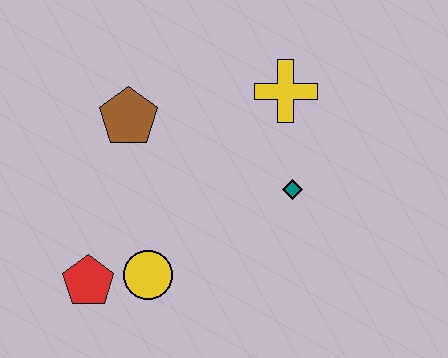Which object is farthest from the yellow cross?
The red pentagon is farthest from the yellow cross.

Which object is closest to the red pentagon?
The yellow circle is closest to the red pentagon.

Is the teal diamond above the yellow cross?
No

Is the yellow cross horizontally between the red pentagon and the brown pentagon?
No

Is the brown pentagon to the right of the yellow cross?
No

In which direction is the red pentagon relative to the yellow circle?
The red pentagon is to the left of the yellow circle.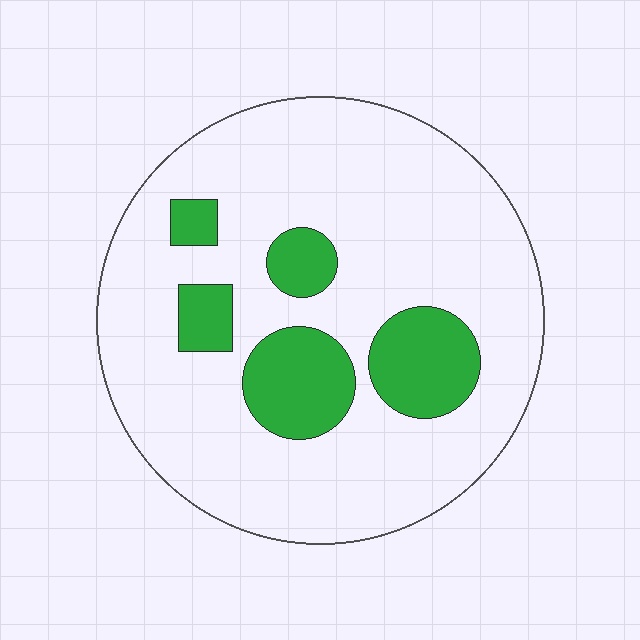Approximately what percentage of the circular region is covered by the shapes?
Approximately 20%.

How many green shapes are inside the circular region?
5.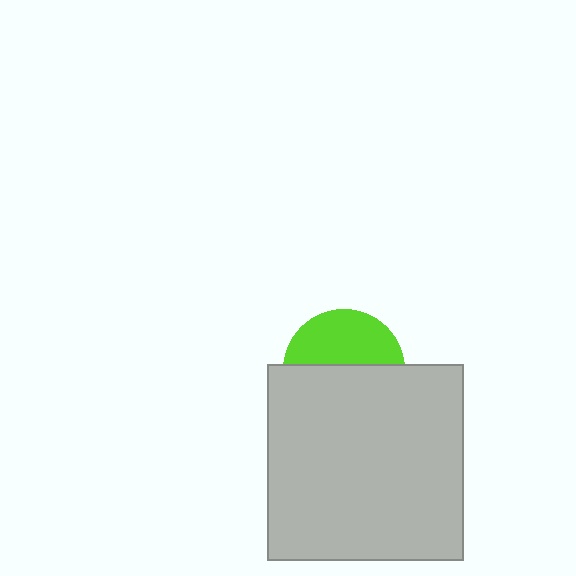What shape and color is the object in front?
The object in front is a light gray square.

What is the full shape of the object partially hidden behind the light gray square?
The partially hidden object is a lime circle.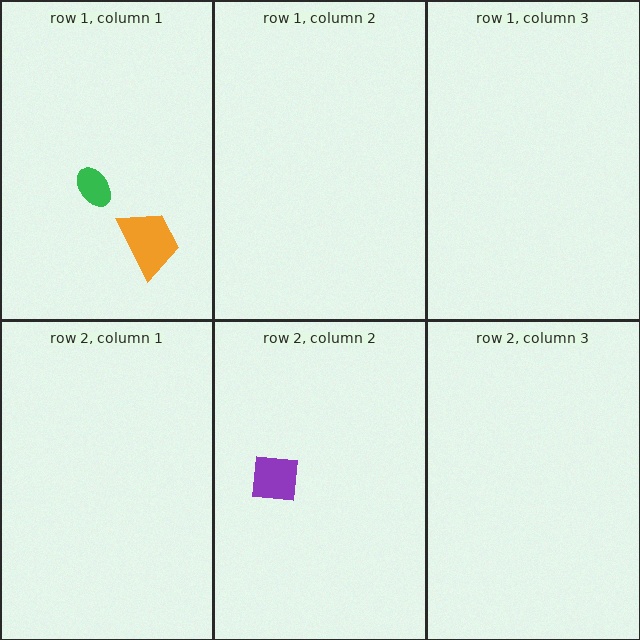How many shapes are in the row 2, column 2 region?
1.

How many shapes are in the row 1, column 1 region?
2.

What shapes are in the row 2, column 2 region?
The purple square.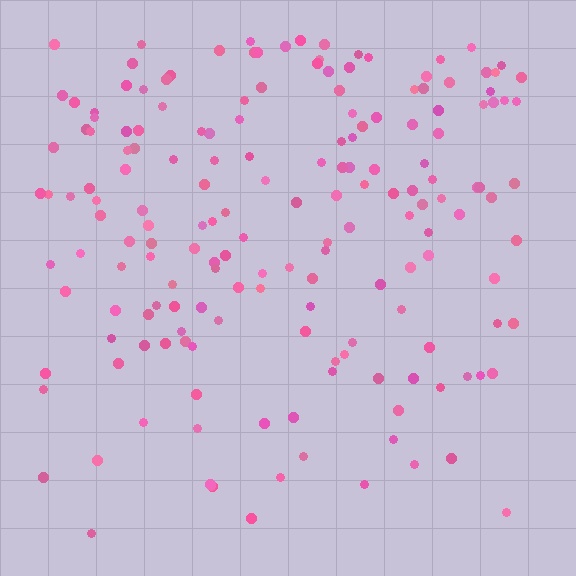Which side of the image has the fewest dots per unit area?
The bottom.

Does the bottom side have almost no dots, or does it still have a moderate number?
Still a moderate number, just noticeably fewer than the top.